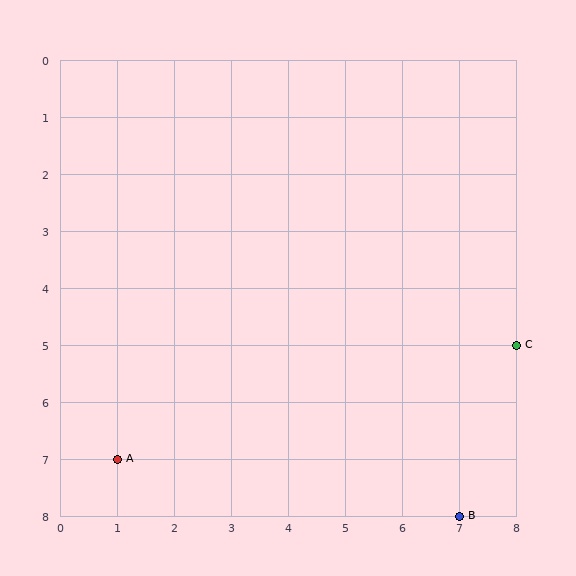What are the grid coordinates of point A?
Point A is at grid coordinates (1, 7).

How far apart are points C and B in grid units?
Points C and B are 1 column and 3 rows apart (about 3.2 grid units diagonally).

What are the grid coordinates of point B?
Point B is at grid coordinates (7, 8).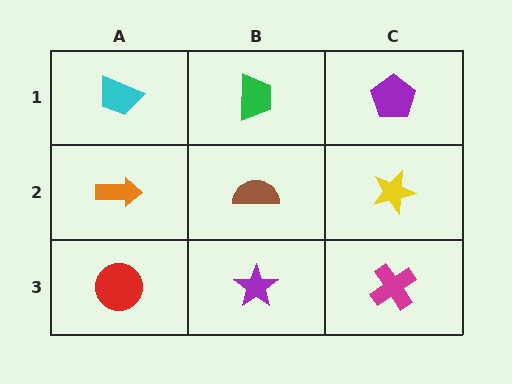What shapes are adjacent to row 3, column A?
An orange arrow (row 2, column A), a purple star (row 3, column B).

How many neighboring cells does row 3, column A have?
2.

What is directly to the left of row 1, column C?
A green trapezoid.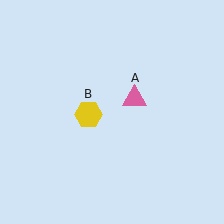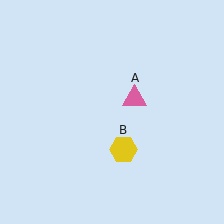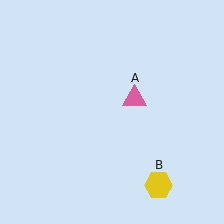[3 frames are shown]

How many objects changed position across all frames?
1 object changed position: yellow hexagon (object B).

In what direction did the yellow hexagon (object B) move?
The yellow hexagon (object B) moved down and to the right.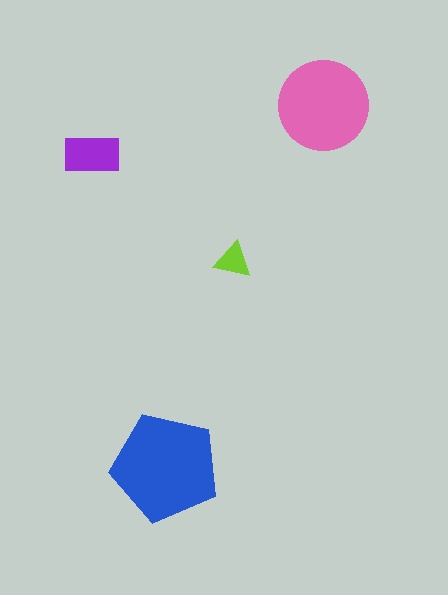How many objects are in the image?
There are 4 objects in the image.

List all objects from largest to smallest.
The blue pentagon, the pink circle, the purple rectangle, the lime triangle.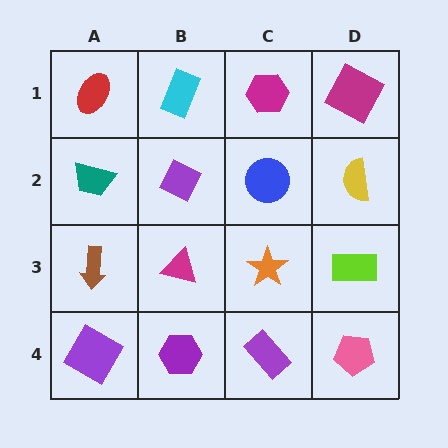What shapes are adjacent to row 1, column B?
A purple diamond (row 2, column B), a red ellipse (row 1, column A), a magenta hexagon (row 1, column C).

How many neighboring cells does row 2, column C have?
4.